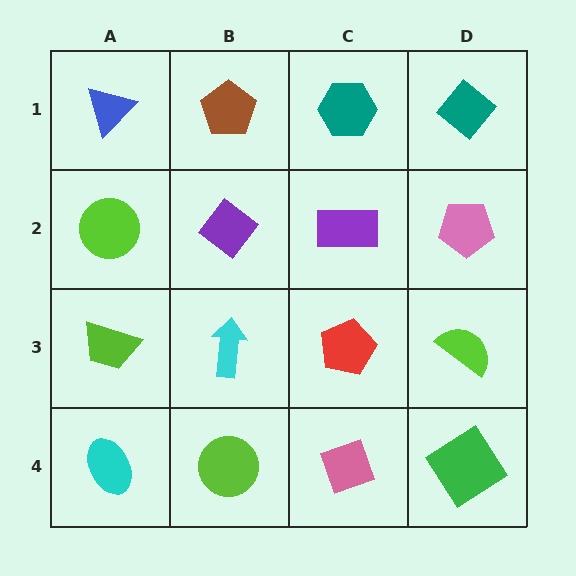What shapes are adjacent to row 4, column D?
A lime semicircle (row 3, column D), a pink diamond (row 4, column C).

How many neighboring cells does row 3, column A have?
3.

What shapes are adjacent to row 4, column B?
A cyan arrow (row 3, column B), a cyan ellipse (row 4, column A), a pink diamond (row 4, column C).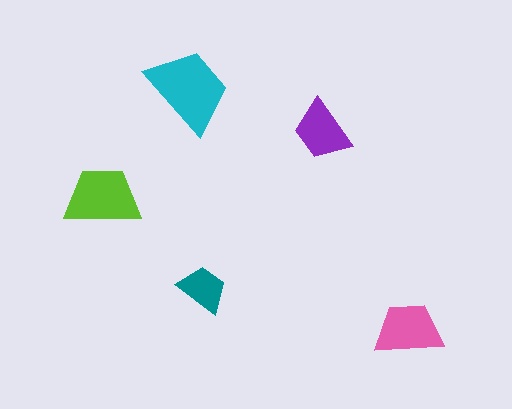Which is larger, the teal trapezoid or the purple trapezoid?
The purple one.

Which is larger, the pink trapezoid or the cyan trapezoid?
The cyan one.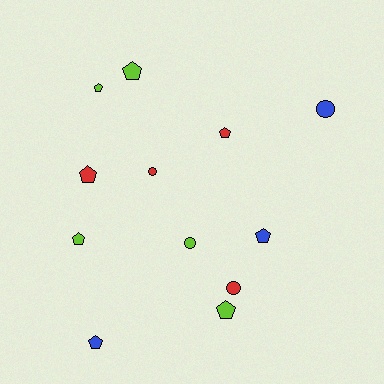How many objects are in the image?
There are 12 objects.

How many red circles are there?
There are 2 red circles.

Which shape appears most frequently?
Pentagon, with 8 objects.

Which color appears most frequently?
Lime, with 5 objects.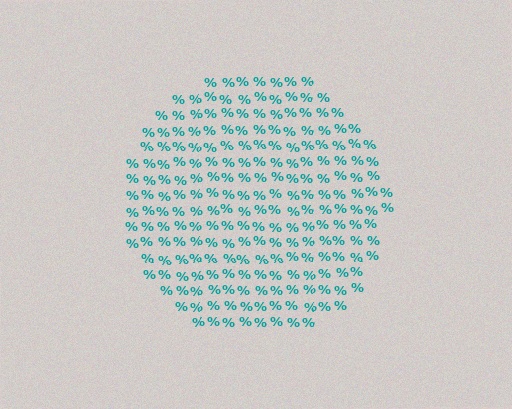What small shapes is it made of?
It is made of small percent signs.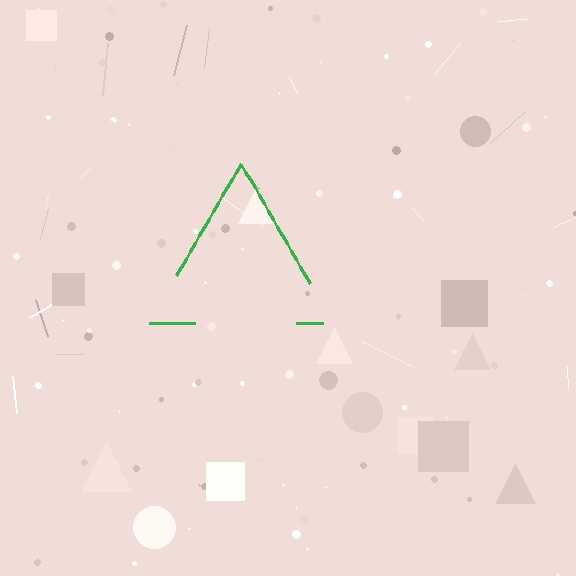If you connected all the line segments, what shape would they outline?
They would outline a triangle.